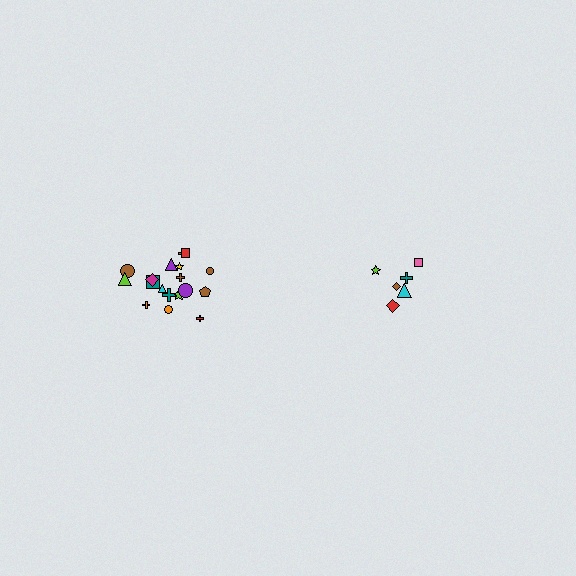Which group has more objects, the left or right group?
The left group.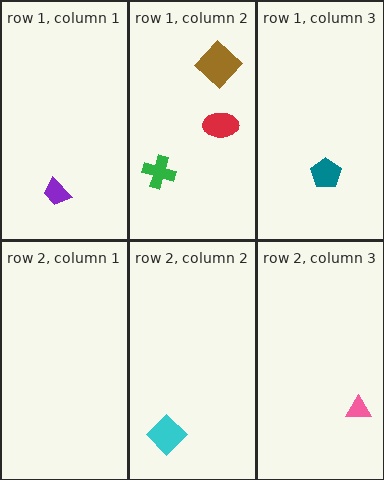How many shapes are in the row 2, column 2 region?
1.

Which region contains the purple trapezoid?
The row 1, column 1 region.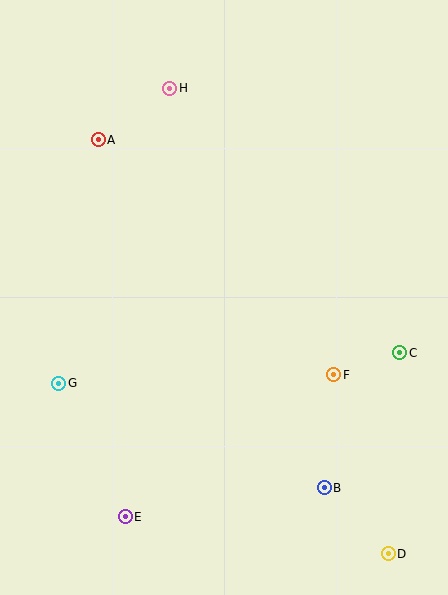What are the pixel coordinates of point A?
Point A is at (98, 140).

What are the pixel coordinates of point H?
Point H is at (170, 88).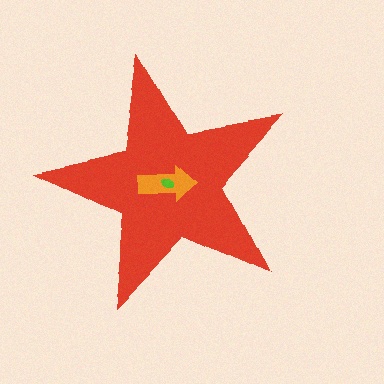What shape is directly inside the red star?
The orange arrow.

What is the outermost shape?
The red star.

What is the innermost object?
The lime ellipse.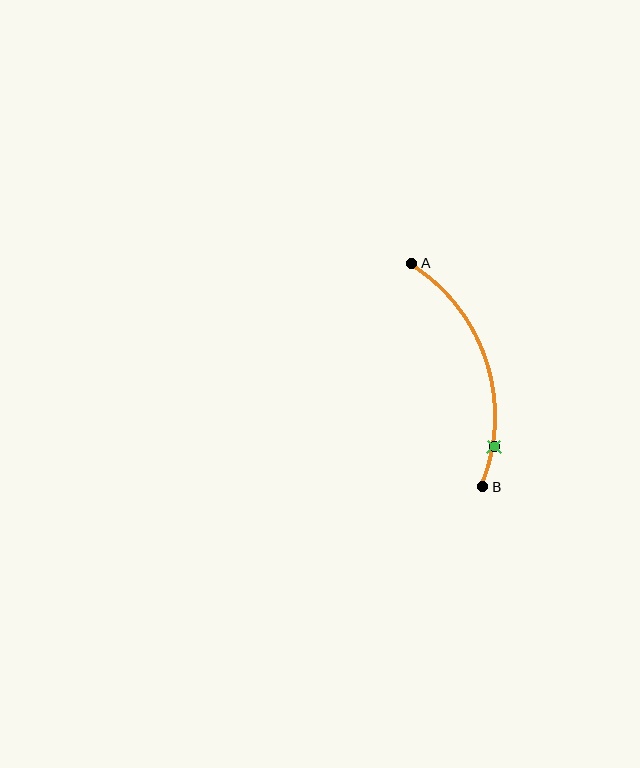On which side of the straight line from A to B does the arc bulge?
The arc bulges to the right of the straight line connecting A and B.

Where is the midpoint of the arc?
The arc midpoint is the point on the curve farthest from the straight line joining A and B. It sits to the right of that line.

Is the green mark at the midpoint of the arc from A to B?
No. The green mark lies on the arc but is closer to endpoint B. The arc midpoint would be at the point on the curve equidistant along the arc from both A and B.